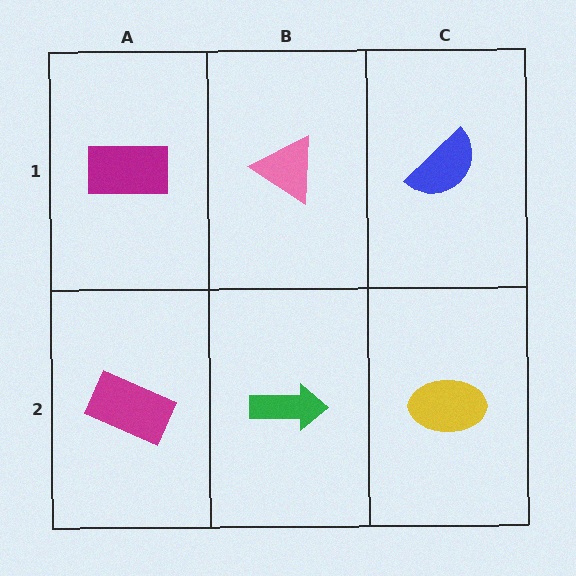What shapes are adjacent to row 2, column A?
A magenta rectangle (row 1, column A), a green arrow (row 2, column B).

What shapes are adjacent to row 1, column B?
A green arrow (row 2, column B), a magenta rectangle (row 1, column A), a blue semicircle (row 1, column C).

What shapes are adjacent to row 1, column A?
A magenta rectangle (row 2, column A), a pink triangle (row 1, column B).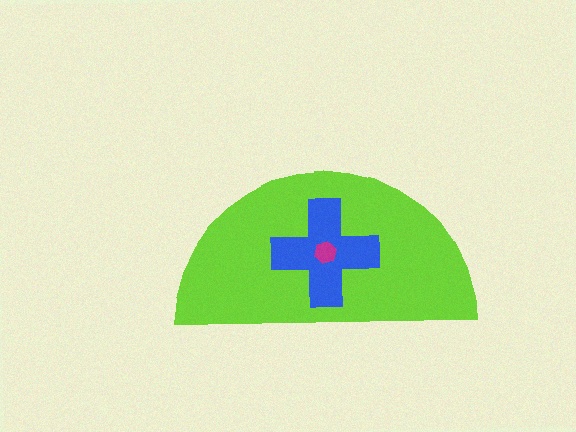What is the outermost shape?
The lime semicircle.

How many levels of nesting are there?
3.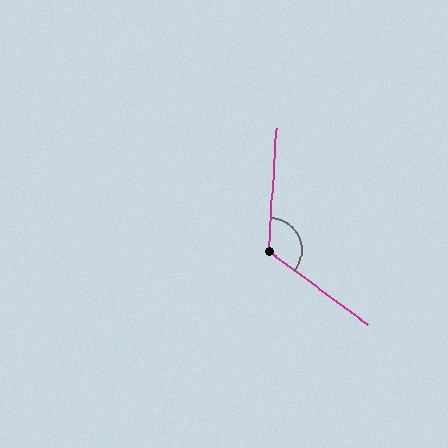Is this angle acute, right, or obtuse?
It is obtuse.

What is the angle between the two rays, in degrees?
Approximately 123 degrees.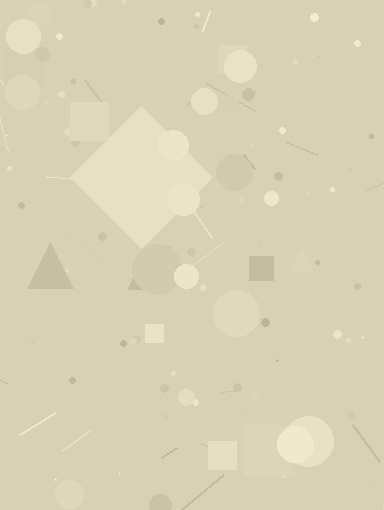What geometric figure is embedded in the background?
A diamond is embedded in the background.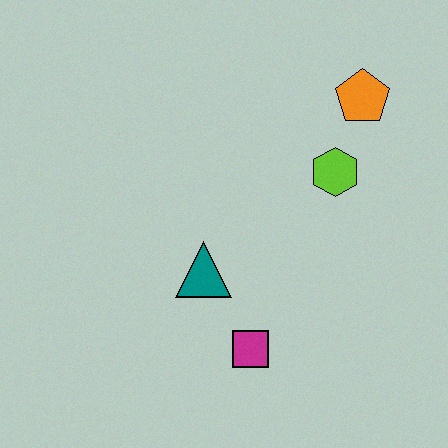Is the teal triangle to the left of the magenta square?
Yes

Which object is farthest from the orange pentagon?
The magenta square is farthest from the orange pentagon.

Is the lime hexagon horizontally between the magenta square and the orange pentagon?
Yes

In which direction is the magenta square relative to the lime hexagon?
The magenta square is below the lime hexagon.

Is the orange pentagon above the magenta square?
Yes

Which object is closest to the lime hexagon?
The orange pentagon is closest to the lime hexagon.